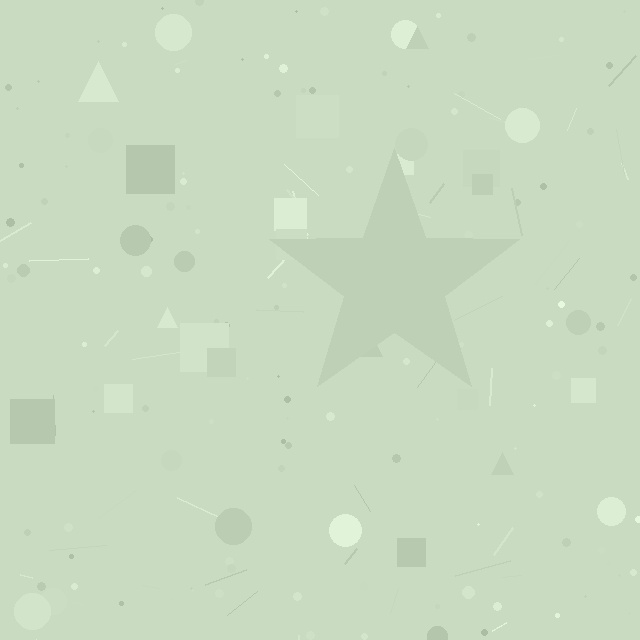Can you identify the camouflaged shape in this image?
The camouflaged shape is a star.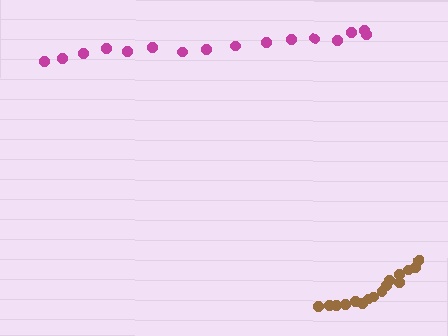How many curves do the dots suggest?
There are 2 distinct paths.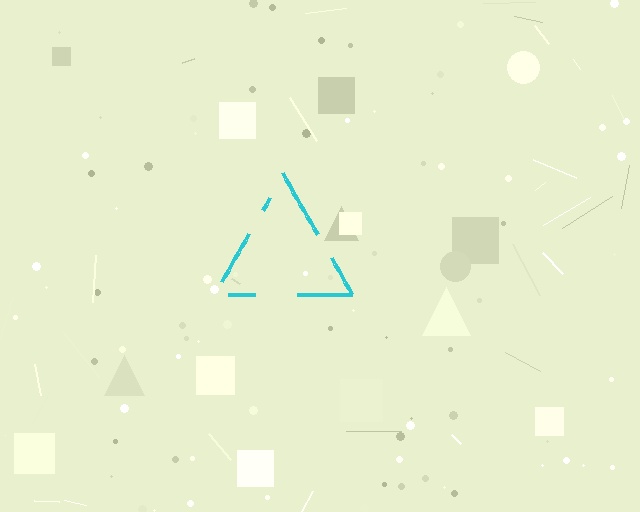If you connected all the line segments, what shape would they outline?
They would outline a triangle.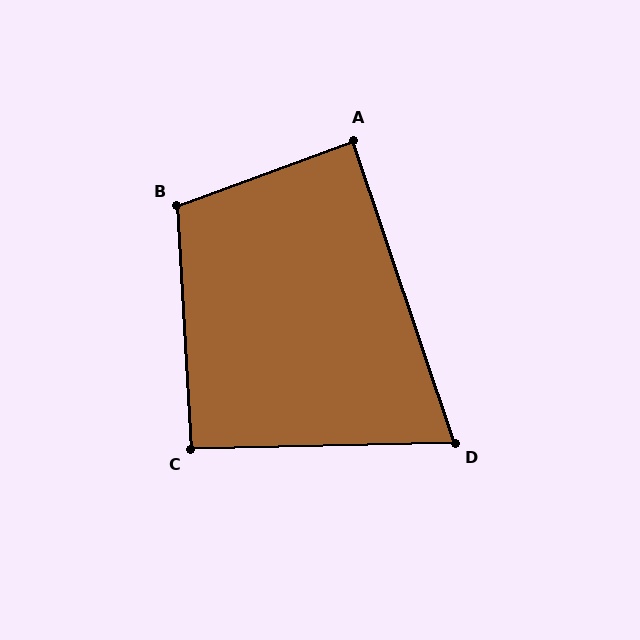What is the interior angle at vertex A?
Approximately 88 degrees (approximately right).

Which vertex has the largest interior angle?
B, at approximately 107 degrees.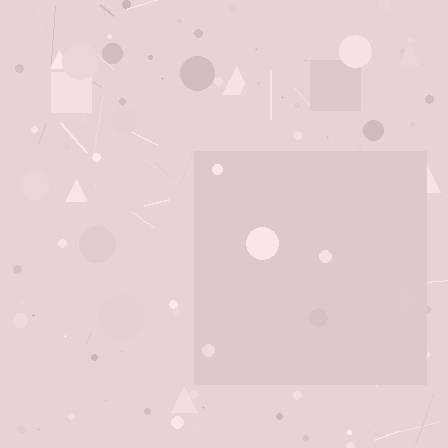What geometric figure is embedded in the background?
A square is embedded in the background.